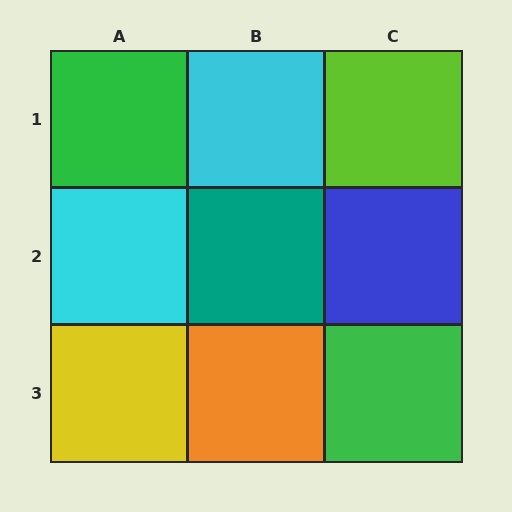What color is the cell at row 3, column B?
Orange.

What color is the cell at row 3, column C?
Green.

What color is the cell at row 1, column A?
Green.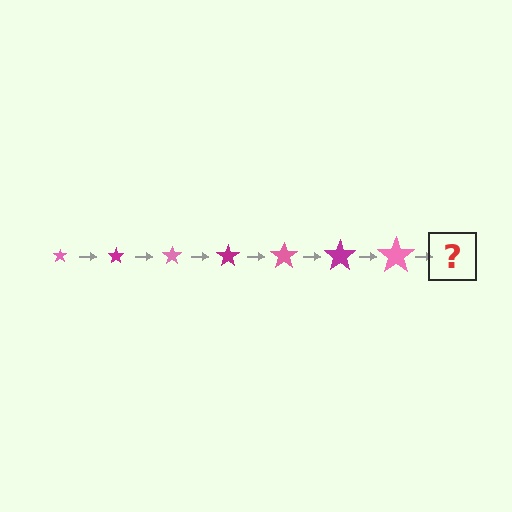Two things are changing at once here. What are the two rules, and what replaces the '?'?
The two rules are that the star grows larger each step and the color cycles through pink and magenta. The '?' should be a magenta star, larger than the previous one.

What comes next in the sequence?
The next element should be a magenta star, larger than the previous one.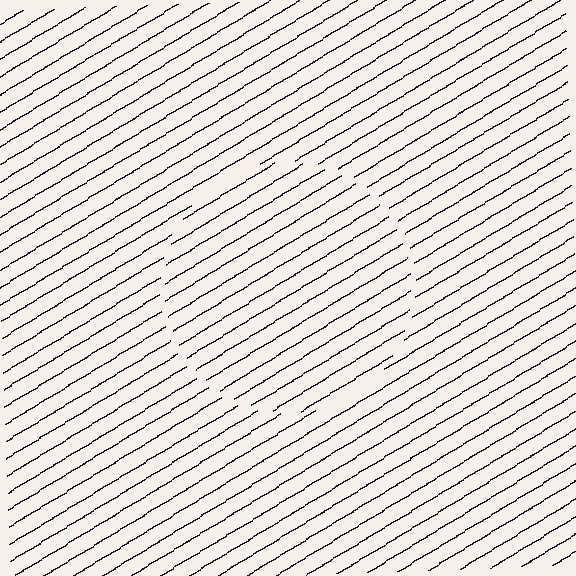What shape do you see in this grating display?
An illusory circle. The interior of the shape contains the same grating, shifted by half a period — the contour is defined by the phase discontinuity where line-ends from the inner and outer gratings abut.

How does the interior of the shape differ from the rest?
The interior of the shape contains the same grating, shifted by half a period — the contour is defined by the phase discontinuity where line-ends from the inner and outer gratings abut.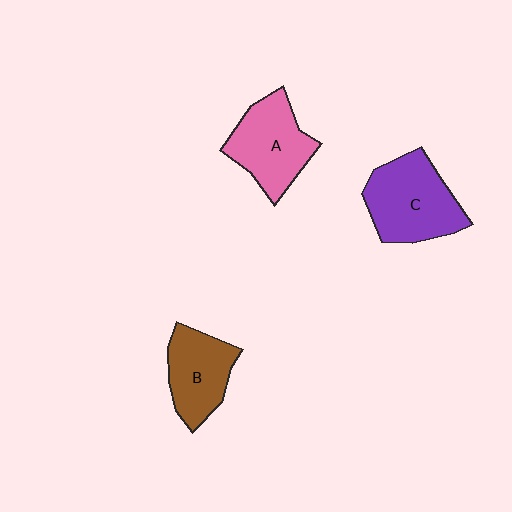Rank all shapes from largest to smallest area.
From largest to smallest: C (purple), A (pink), B (brown).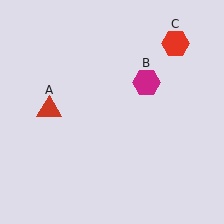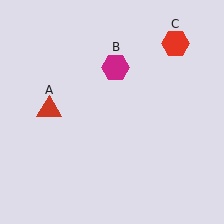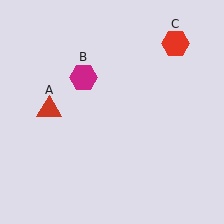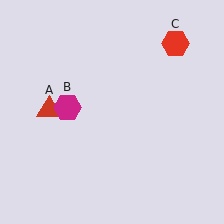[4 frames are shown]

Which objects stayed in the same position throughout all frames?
Red triangle (object A) and red hexagon (object C) remained stationary.